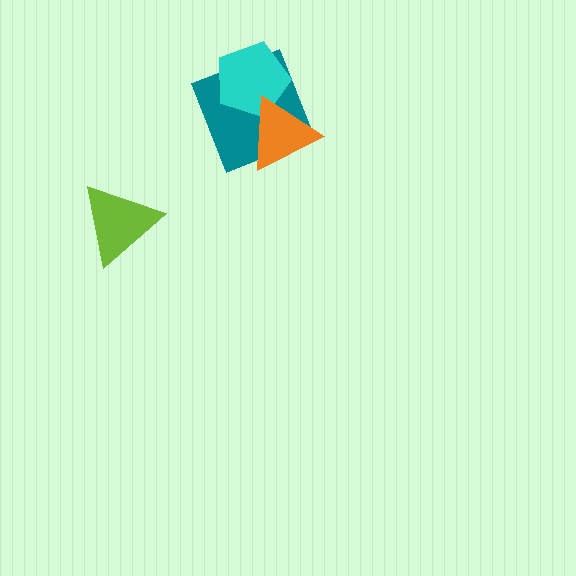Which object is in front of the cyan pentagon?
The orange triangle is in front of the cyan pentagon.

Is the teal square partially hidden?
Yes, it is partially covered by another shape.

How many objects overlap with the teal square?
2 objects overlap with the teal square.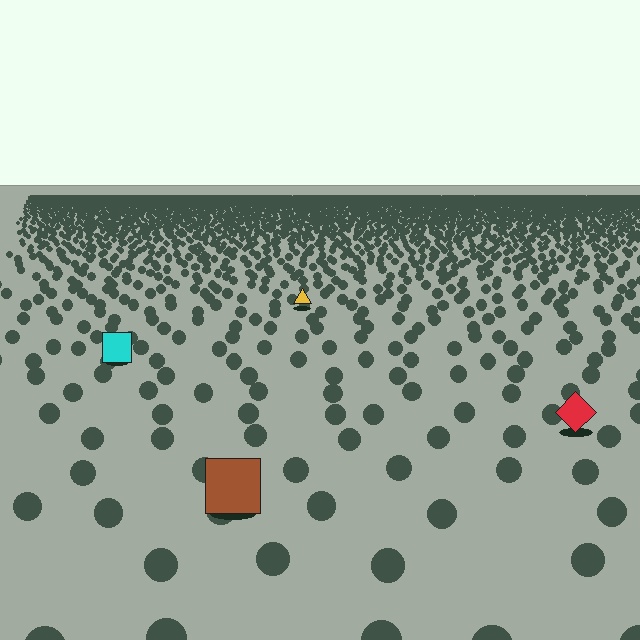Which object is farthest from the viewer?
The yellow triangle is farthest from the viewer. It appears smaller and the ground texture around it is denser.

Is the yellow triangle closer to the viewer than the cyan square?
No. The cyan square is closer — you can tell from the texture gradient: the ground texture is coarser near it.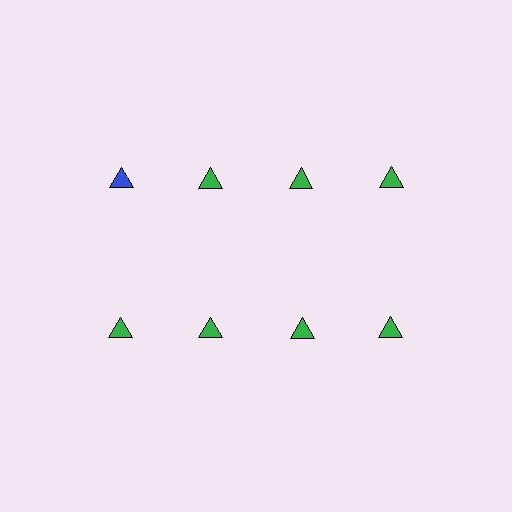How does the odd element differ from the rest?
It has a different color: blue instead of green.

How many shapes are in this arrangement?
There are 8 shapes arranged in a grid pattern.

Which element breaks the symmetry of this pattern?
The blue triangle in the top row, leftmost column breaks the symmetry. All other shapes are green triangles.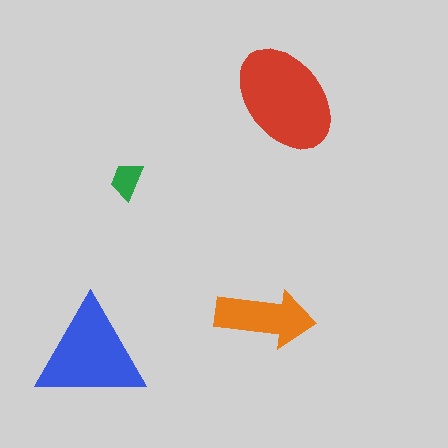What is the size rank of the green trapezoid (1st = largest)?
4th.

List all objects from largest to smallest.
The red ellipse, the blue triangle, the orange arrow, the green trapezoid.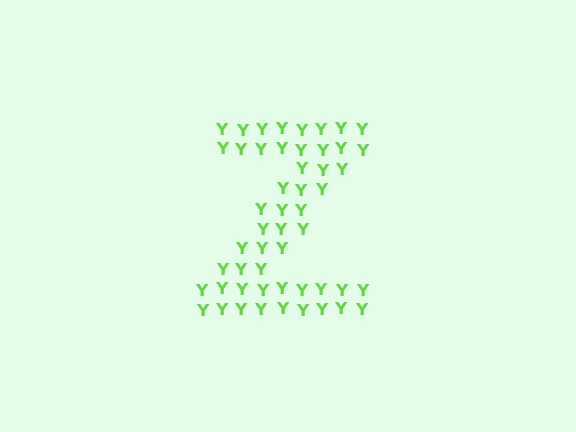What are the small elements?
The small elements are letter Y's.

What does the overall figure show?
The overall figure shows the letter Z.